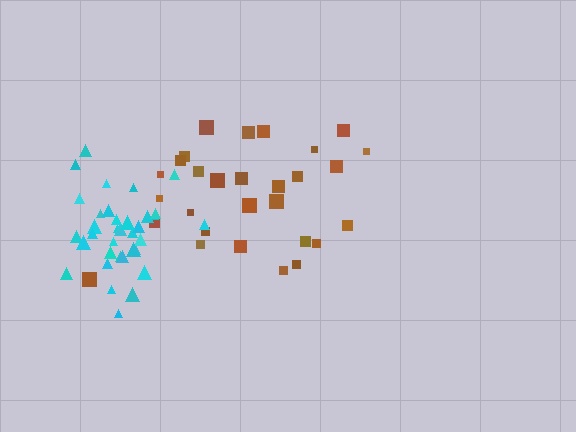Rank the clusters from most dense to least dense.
cyan, brown.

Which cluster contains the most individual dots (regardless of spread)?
Cyan (35).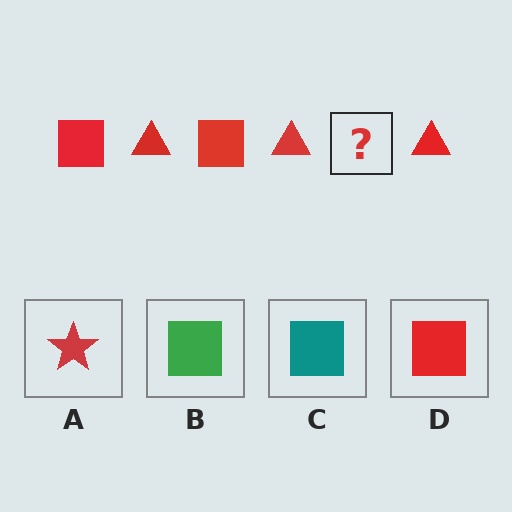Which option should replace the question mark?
Option D.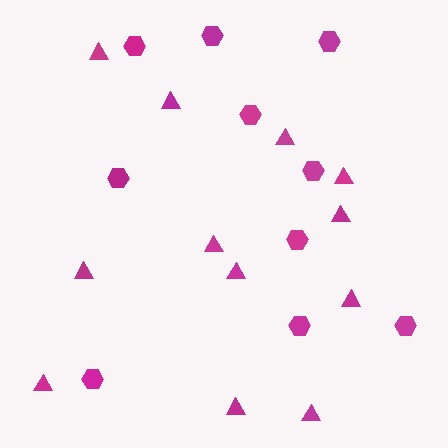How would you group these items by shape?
There are 2 groups: one group of hexagons (10) and one group of triangles (12).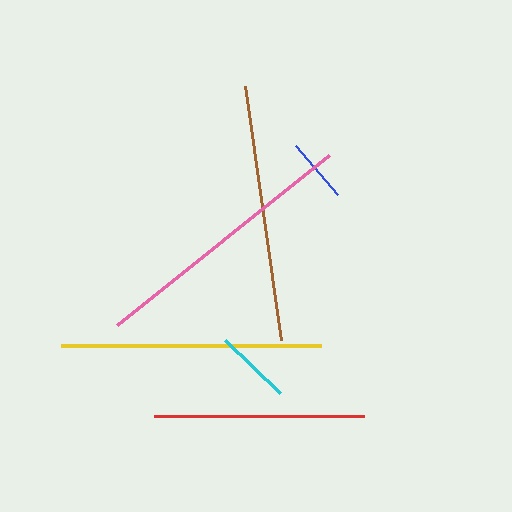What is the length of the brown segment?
The brown segment is approximately 257 pixels long.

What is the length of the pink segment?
The pink segment is approximately 271 pixels long.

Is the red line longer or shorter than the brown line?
The brown line is longer than the red line.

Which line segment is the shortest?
The blue line is the shortest at approximately 65 pixels.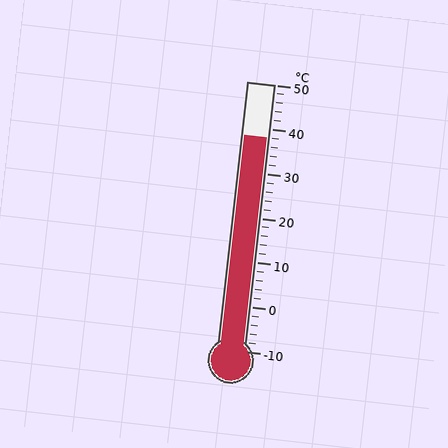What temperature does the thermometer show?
The thermometer shows approximately 38°C.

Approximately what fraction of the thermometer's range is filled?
The thermometer is filled to approximately 80% of its range.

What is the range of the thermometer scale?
The thermometer scale ranges from -10°C to 50°C.